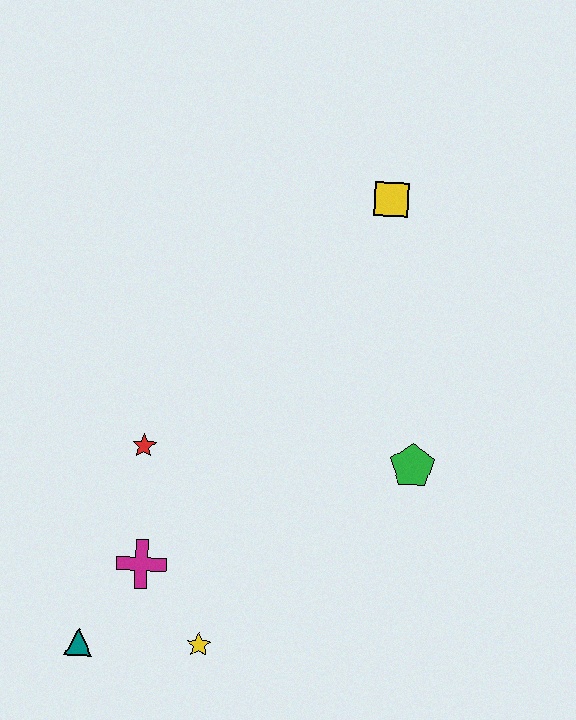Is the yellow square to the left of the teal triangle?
No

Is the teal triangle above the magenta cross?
No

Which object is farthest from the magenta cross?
The yellow square is farthest from the magenta cross.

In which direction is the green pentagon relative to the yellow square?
The green pentagon is below the yellow square.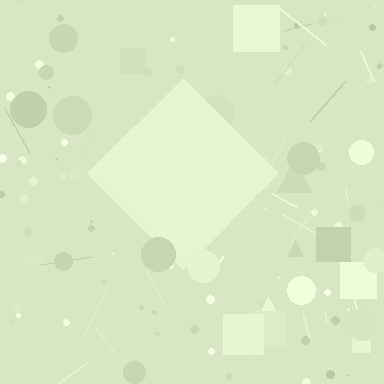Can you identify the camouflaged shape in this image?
The camouflaged shape is a diamond.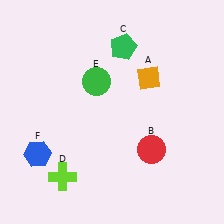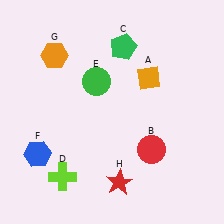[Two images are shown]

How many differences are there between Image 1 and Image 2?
There are 2 differences between the two images.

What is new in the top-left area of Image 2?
An orange hexagon (G) was added in the top-left area of Image 2.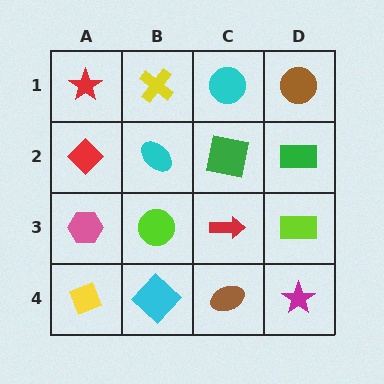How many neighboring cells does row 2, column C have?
4.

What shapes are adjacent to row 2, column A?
A red star (row 1, column A), a pink hexagon (row 3, column A), a cyan ellipse (row 2, column B).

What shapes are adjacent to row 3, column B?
A cyan ellipse (row 2, column B), a cyan diamond (row 4, column B), a pink hexagon (row 3, column A), a red arrow (row 3, column C).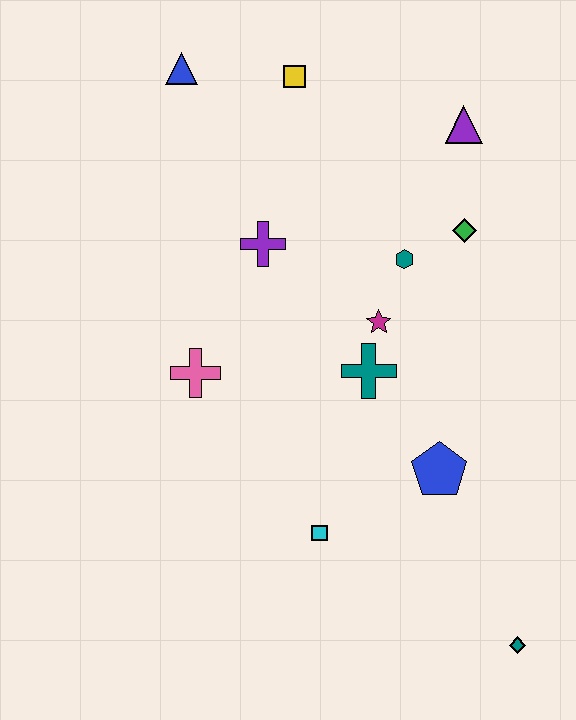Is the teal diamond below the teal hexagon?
Yes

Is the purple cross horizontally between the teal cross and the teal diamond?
No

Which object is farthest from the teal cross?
The blue triangle is farthest from the teal cross.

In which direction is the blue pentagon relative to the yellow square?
The blue pentagon is below the yellow square.